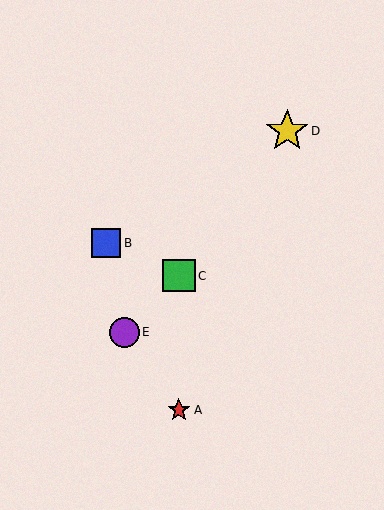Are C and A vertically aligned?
Yes, both are at x≈179.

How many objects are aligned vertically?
2 objects (A, C) are aligned vertically.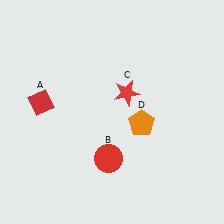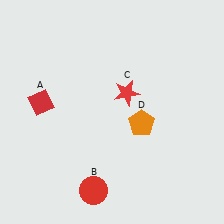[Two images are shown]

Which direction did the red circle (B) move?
The red circle (B) moved down.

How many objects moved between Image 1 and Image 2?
1 object moved between the two images.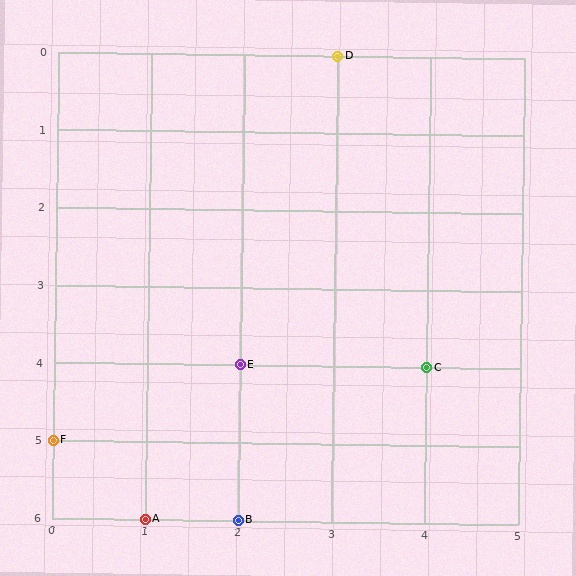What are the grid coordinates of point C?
Point C is at grid coordinates (4, 4).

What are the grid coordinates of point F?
Point F is at grid coordinates (0, 5).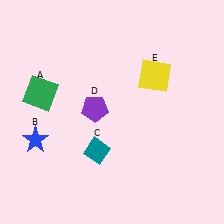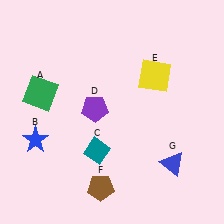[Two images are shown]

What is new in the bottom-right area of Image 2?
A blue triangle (G) was added in the bottom-right area of Image 2.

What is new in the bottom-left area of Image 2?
A brown pentagon (F) was added in the bottom-left area of Image 2.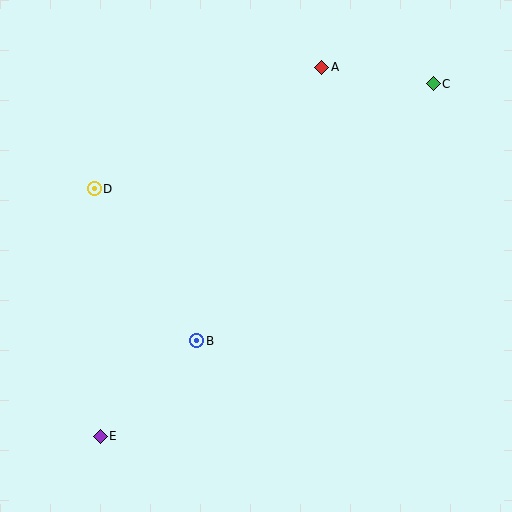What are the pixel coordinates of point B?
Point B is at (197, 341).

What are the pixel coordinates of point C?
Point C is at (433, 84).